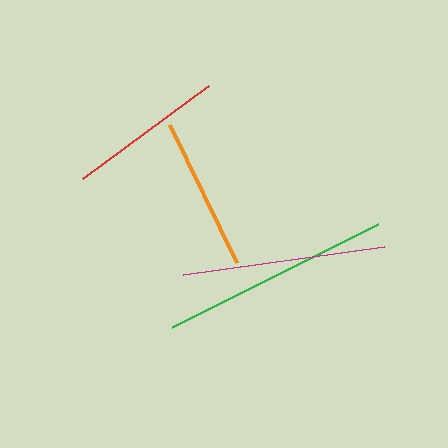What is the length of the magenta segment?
The magenta segment is approximately 203 pixels long.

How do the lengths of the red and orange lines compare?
The red and orange lines are approximately the same length.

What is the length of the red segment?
The red segment is approximately 157 pixels long.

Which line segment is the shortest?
The orange line is the shortest at approximately 154 pixels.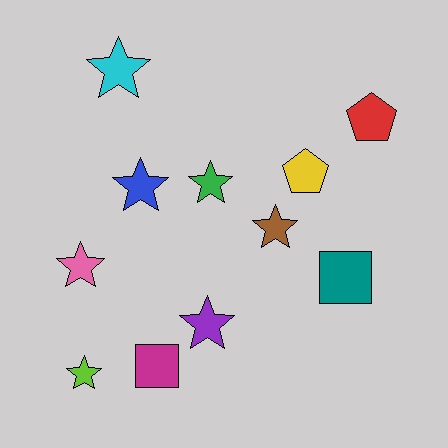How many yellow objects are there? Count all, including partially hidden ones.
There is 1 yellow object.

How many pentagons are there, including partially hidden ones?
There are 2 pentagons.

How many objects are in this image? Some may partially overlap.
There are 11 objects.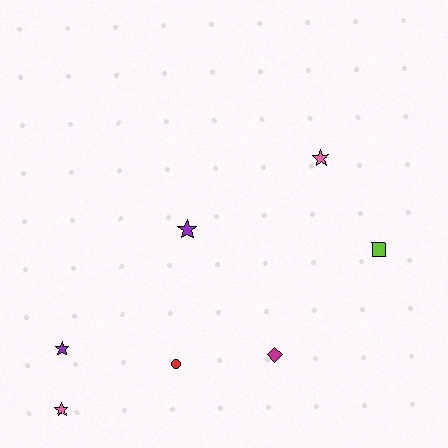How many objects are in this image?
There are 7 objects.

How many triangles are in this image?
There are no triangles.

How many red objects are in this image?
There is 1 red object.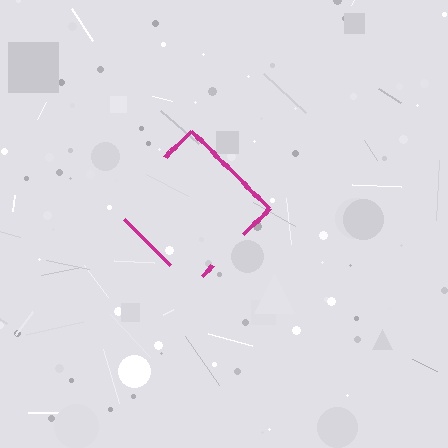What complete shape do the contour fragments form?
The contour fragments form a diamond.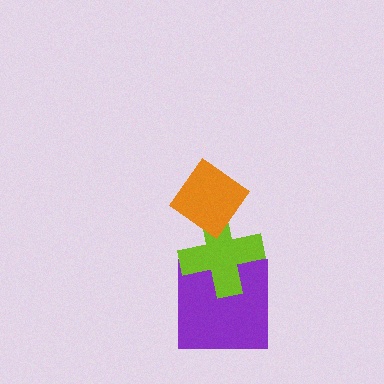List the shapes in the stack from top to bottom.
From top to bottom: the orange diamond, the lime cross, the purple square.